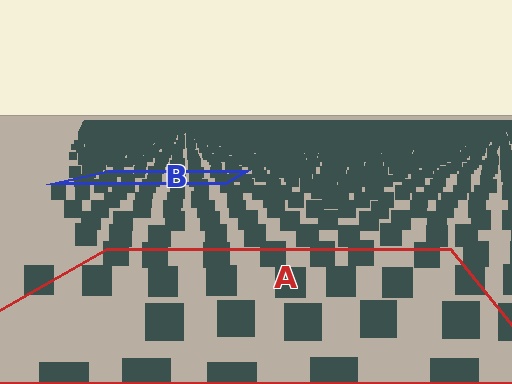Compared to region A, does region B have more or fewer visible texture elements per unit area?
Region B has more texture elements per unit area — they are packed more densely because it is farther away.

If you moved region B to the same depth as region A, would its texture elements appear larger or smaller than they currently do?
They would appear larger. At a closer depth, the same texture elements are projected at a bigger on-screen size.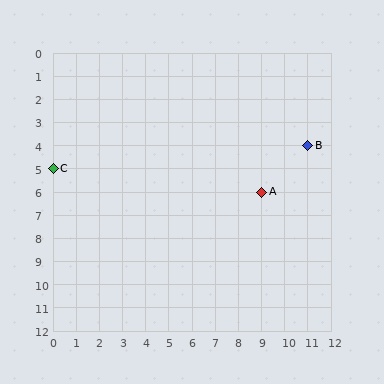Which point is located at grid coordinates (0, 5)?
Point C is at (0, 5).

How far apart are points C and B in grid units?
Points C and B are 11 columns and 1 row apart (about 11.0 grid units diagonally).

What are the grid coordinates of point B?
Point B is at grid coordinates (11, 4).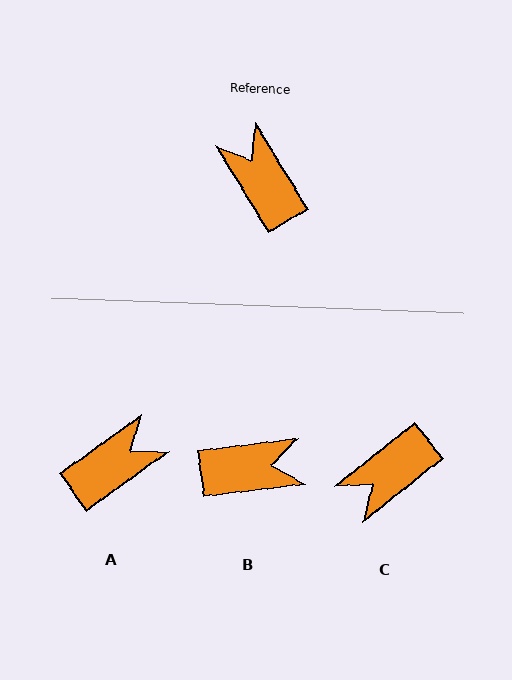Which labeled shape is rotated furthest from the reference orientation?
B, about 114 degrees away.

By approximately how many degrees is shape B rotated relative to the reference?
Approximately 114 degrees clockwise.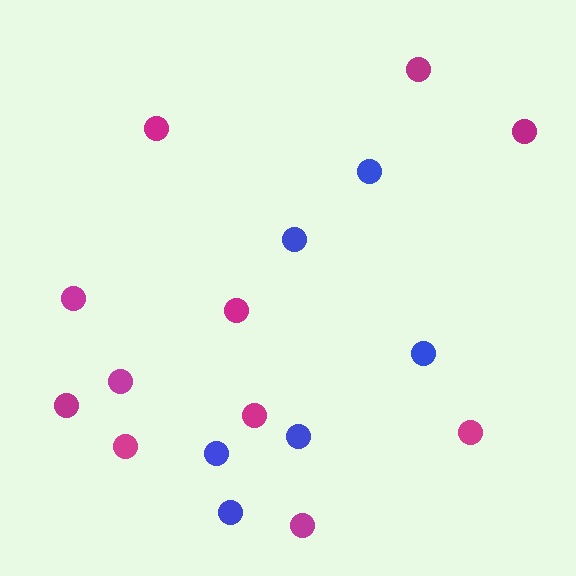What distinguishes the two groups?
There are 2 groups: one group of blue circles (6) and one group of magenta circles (11).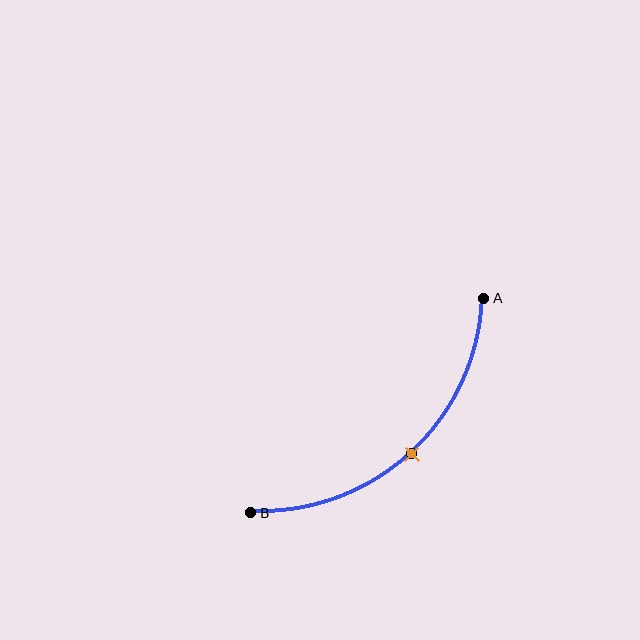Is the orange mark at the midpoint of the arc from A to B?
Yes. The orange mark lies on the arc at equal arc-length from both A and B — it is the arc midpoint.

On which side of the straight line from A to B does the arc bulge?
The arc bulges below and to the right of the straight line connecting A and B.